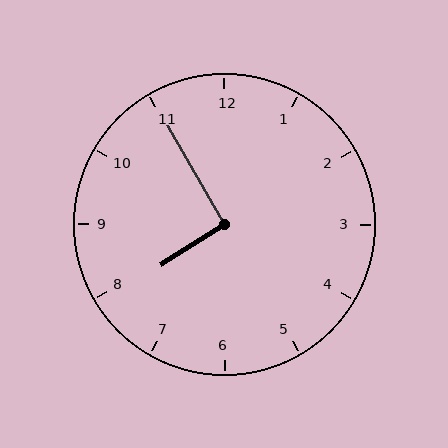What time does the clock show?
7:55.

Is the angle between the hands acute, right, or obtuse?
It is right.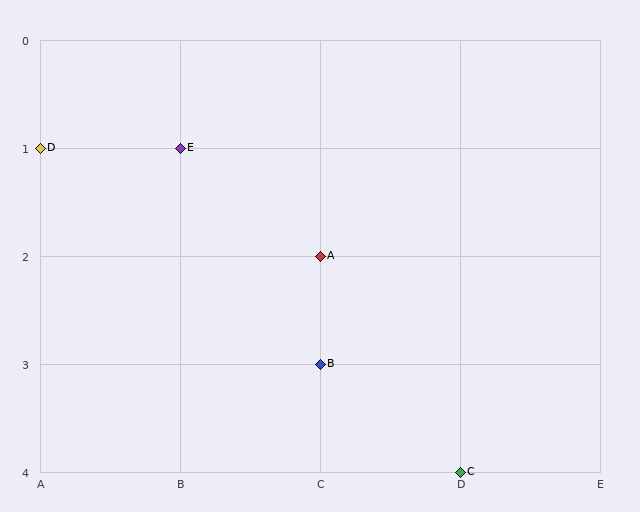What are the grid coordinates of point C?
Point C is at grid coordinates (D, 4).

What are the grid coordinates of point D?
Point D is at grid coordinates (A, 1).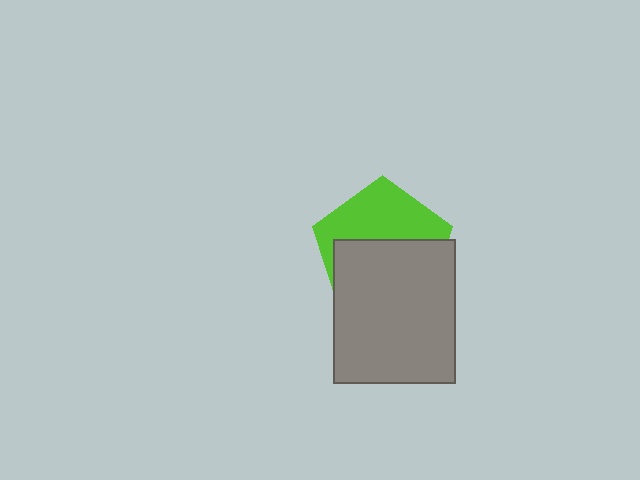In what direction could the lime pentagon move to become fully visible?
The lime pentagon could move up. That would shift it out from behind the gray rectangle entirely.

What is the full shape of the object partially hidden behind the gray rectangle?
The partially hidden object is a lime pentagon.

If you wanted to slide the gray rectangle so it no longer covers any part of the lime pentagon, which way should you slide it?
Slide it down — that is the most direct way to separate the two shapes.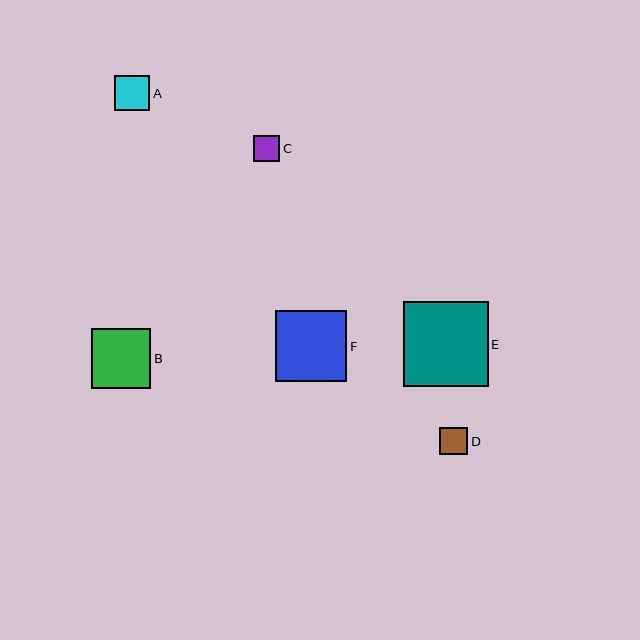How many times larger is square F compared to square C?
Square F is approximately 2.7 times the size of square C.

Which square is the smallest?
Square C is the smallest with a size of approximately 27 pixels.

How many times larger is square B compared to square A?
Square B is approximately 1.7 times the size of square A.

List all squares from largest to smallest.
From largest to smallest: E, F, B, A, D, C.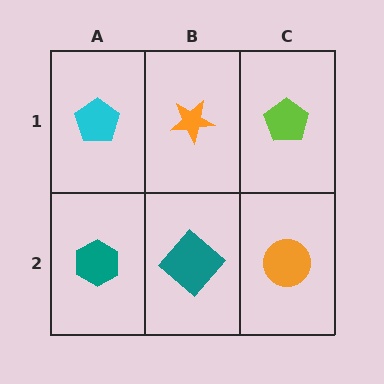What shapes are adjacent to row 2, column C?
A lime pentagon (row 1, column C), a teal diamond (row 2, column B).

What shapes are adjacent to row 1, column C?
An orange circle (row 2, column C), an orange star (row 1, column B).